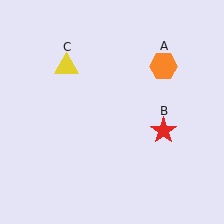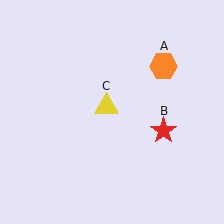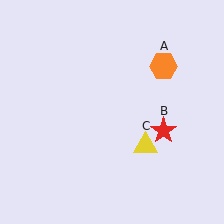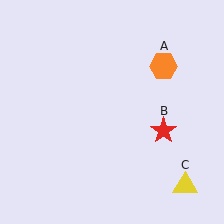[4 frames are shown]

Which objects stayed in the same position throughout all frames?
Orange hexagon (object A) and red star (object B) remained stationary.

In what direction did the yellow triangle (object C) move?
The yellow triangle (object C) moved down and to the right.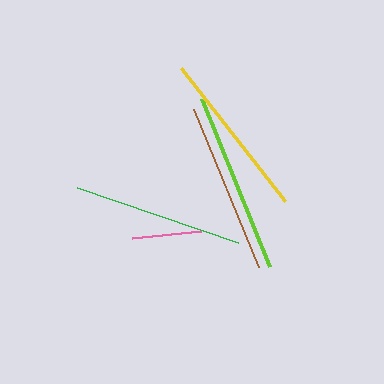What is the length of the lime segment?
The lime segment is approximately 181 pixels long.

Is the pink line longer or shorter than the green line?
The green line is longer than the pink line.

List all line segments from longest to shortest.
From longest to shortest: lime, brown, green, yellow, pink.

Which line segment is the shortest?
The pink line is the shortest at approximately 69 pixels.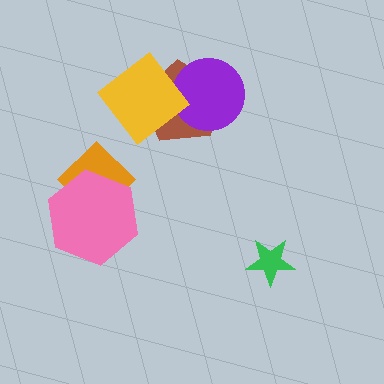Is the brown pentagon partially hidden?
Yes, it is partially covered by another shape.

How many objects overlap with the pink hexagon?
1 object overlaps with the pink hexagon.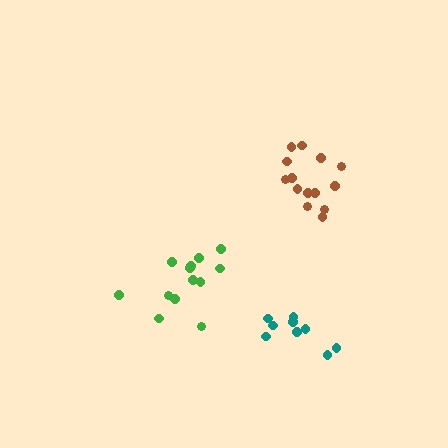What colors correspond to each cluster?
The clusters are colored: green, brown, teal.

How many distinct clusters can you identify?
There are 3 distinct clusters.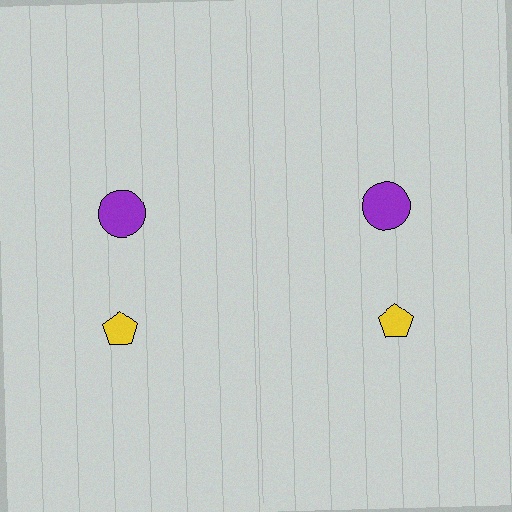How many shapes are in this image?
There are 4 shapes in this image.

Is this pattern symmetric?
Yes, this pattern has bilateral (reflection) symmetry.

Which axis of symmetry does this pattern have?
The pattern has a vertical axis of symmetry running through the center of the image.